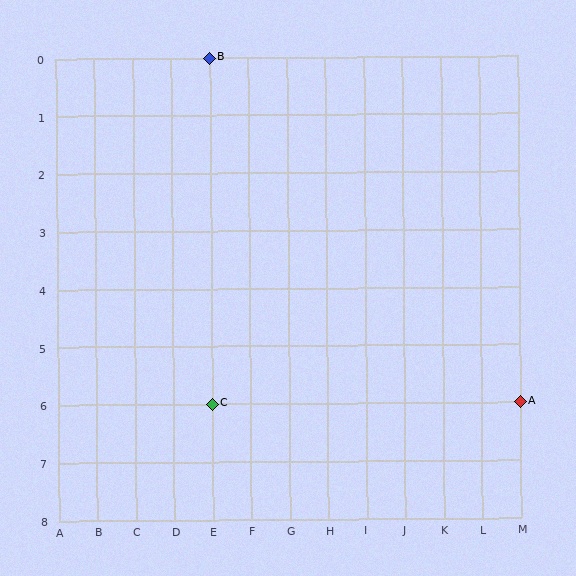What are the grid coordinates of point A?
Point A is at grid coordinates (M, 6).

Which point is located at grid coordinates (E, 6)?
Point C is at (E, 6).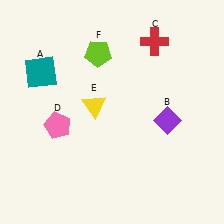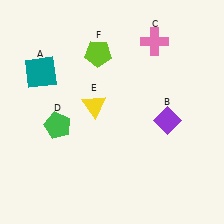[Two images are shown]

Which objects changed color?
C changed from red to pink. D changed from pink to green.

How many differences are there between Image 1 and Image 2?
There are 2 differences between the two images.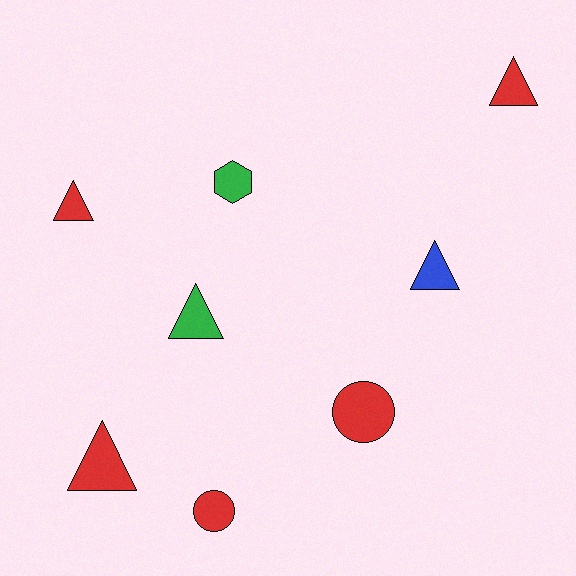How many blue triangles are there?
There is 1 blue triangle.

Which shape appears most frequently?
Triangle, with 5 objects.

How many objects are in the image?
There are 8 objects.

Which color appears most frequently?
Red, with 5 objects.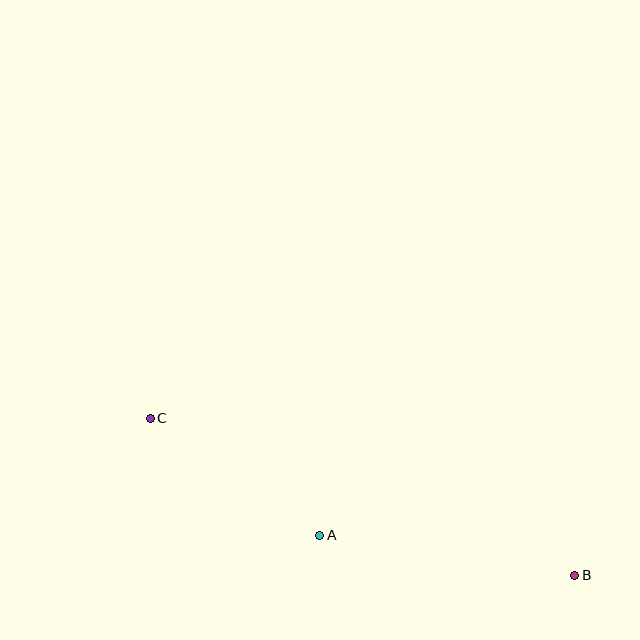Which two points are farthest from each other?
Points B and C are farthest from each other.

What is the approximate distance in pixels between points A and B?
The distance between A and B is approximately 258 pixels.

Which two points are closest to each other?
Points A and C are closest to each other.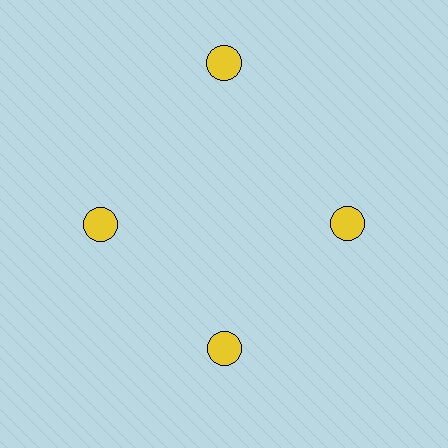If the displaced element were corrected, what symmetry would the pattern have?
It would have 4-fold rotational symmetry — the pattern would map onto itself every 90 degrees.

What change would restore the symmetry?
The symmetry would be restored by moving it inward, back onto the ring so that all 4 circles sit at equal angles and equal distance from the center.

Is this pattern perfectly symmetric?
No. The 4 yellow circles are arranged in a ring, but one element near the 12 o'clock position is pushed outward from the center, breaking the 4-fold rotational symmetry.